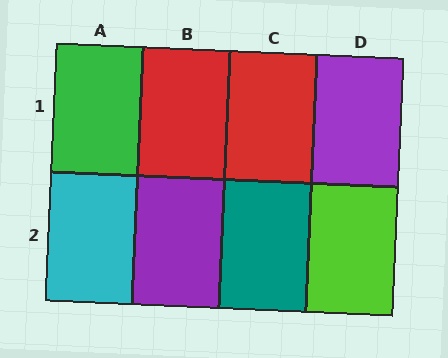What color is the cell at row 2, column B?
Purple.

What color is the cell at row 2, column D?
Lime.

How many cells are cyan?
1 cell is cyan.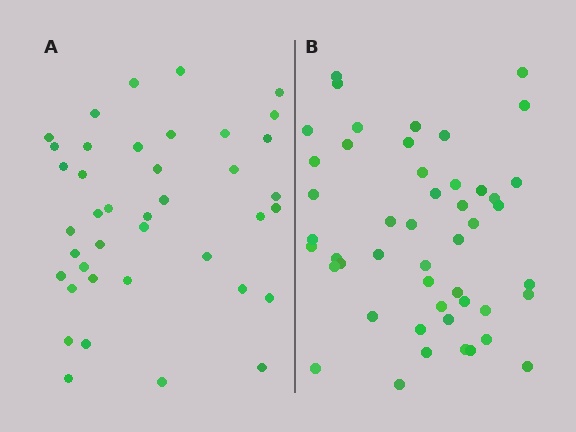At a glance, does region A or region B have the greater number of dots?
Region B (the right region) has more dots.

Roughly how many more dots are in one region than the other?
Region B has roughly 8 or so more dots than region A.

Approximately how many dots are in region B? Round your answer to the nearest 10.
About 50 dots. (The exact count is 48, which rounds to 50.)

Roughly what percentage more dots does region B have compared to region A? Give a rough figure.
About 20% more.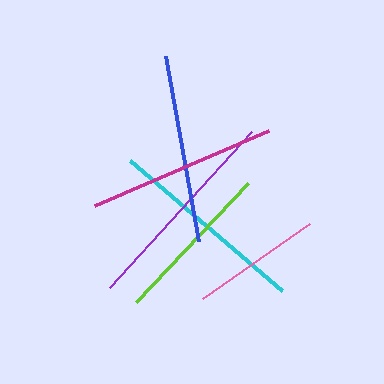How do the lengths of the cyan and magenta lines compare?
The cyan and magenta lines are approximately the same length.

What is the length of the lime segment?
The lime segment is approximately 164 pixels long.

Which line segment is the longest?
The purple line is the longest at approximately 211 pixels.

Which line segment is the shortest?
The pink line is the shortest at approximately 132 pixels.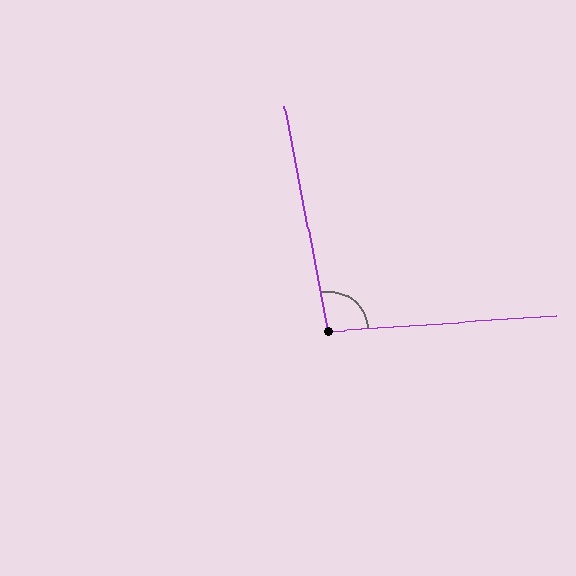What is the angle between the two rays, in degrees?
Approximately 97 degrees.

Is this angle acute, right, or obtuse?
It is obtuse.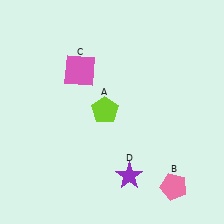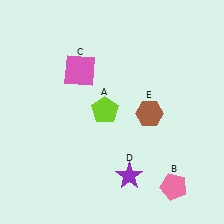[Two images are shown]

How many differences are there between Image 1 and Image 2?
There is 1 difference between the two images.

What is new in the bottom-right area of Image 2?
A brown hexagon (E) was added in the bottom-right area of Image 2.